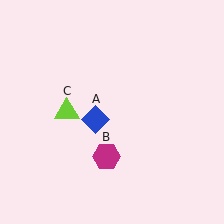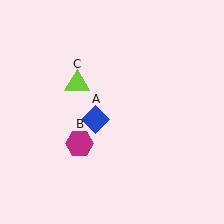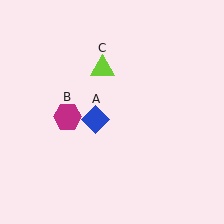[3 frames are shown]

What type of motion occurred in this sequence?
The magenta hexagon (object B), lime triangle (object C) rotated clockwise around the center of the scene.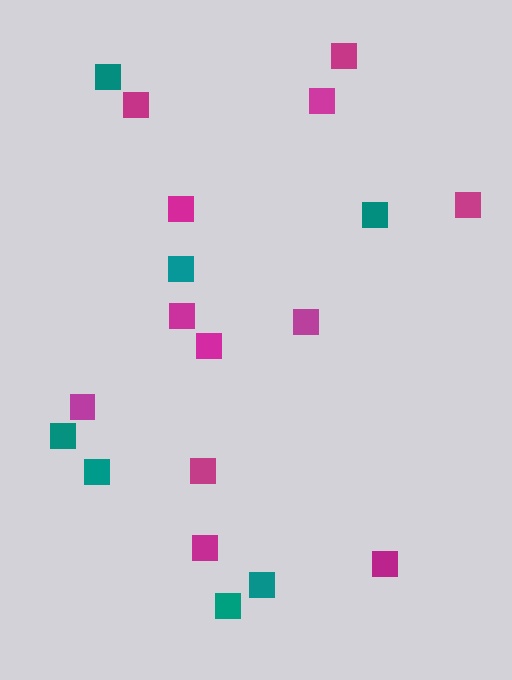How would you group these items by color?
There are 2 groups: one group of teal squares (7) and one group of magenta squares (12).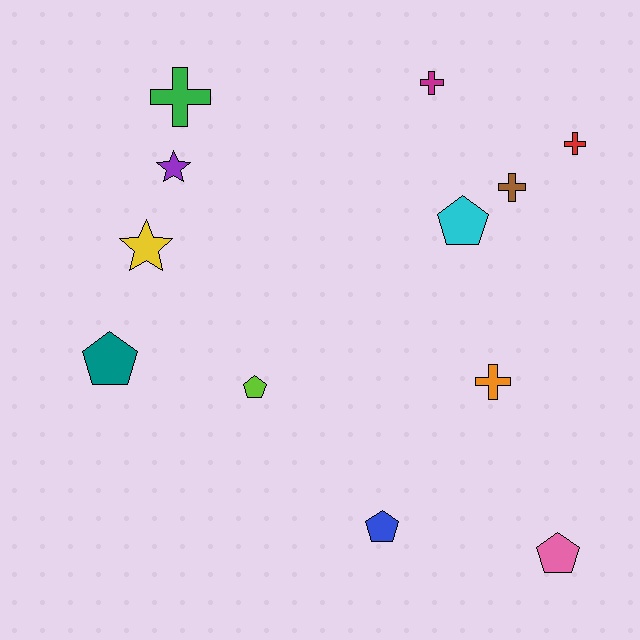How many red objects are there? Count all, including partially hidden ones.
There is 1 red object.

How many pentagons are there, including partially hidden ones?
There are 5 pentagons.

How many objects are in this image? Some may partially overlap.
There are 12 objects.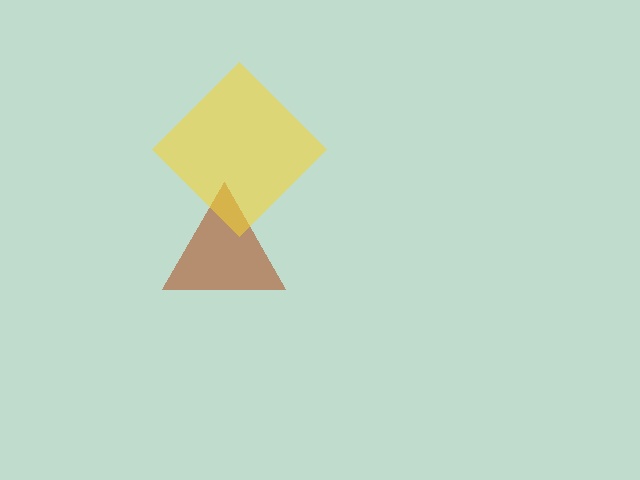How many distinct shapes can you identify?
There are 2 distinct shapes: a brown triangle, a yellow diamond.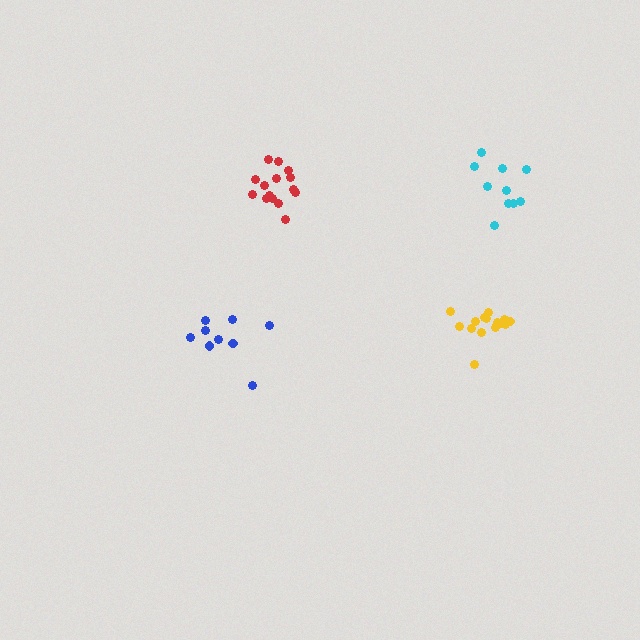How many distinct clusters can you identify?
There are 4 distinct clusters.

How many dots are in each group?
Group 1: 15 dots, Group 2: 15 dots, Group 3: 9 dots, Group 4: 10 dots (49 total).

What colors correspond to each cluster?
The clusters are colored: yellow, red, blue, cyan.